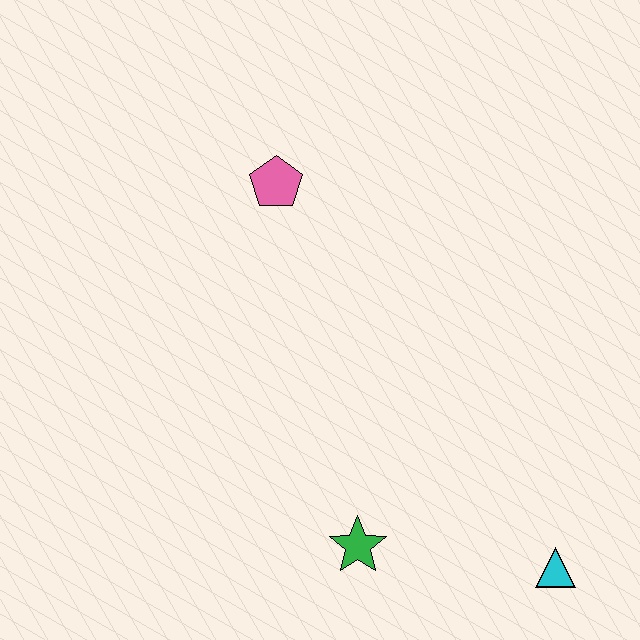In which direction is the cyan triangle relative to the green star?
The cyan triangle is to the right of the green star.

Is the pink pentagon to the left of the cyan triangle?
Yes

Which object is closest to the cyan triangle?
The green star is closest to the cyan triangle.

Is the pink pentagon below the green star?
No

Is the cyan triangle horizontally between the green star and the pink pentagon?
No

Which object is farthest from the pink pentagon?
The cyan triangle is farthest from the pink pentagon.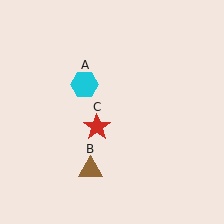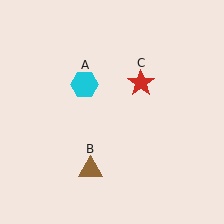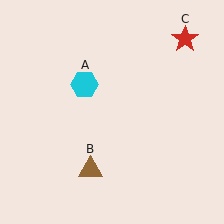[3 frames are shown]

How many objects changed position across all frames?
1 object changed position: red star (object C).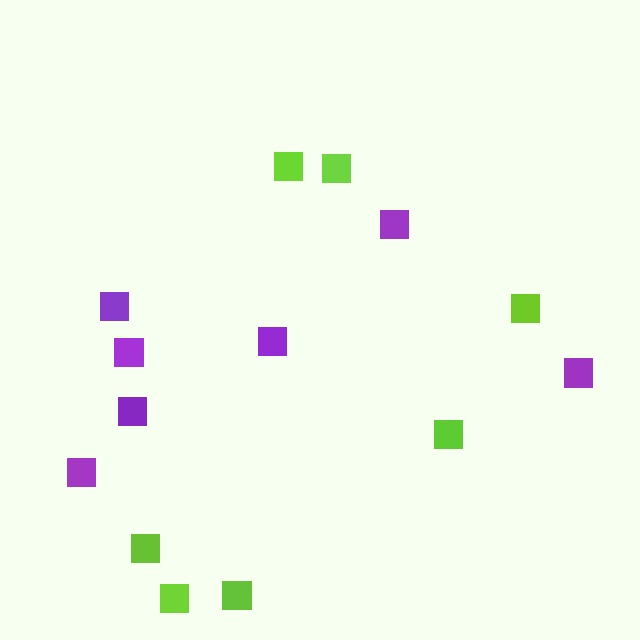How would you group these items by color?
There are 2 groups: one group of purple squares (7) and one group of lime squares (7).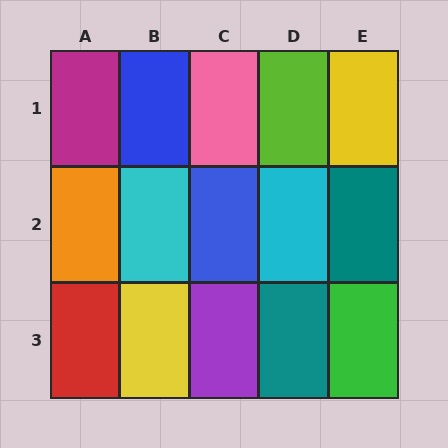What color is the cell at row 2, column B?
Cyan.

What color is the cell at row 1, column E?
Yellow.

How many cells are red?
1 cell is red.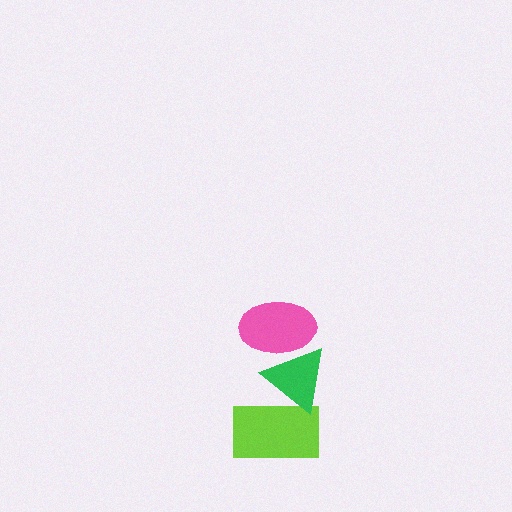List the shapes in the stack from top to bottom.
From top to bottom: the pink ellipse, the green triangle, the lime rectangle.